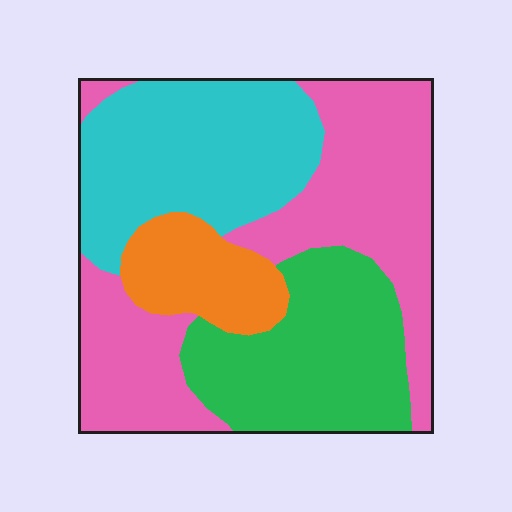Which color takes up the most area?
Pink, at roughly 40%.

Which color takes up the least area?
Orange, at roughly 10%.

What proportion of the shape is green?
Green covers 24% of the shape.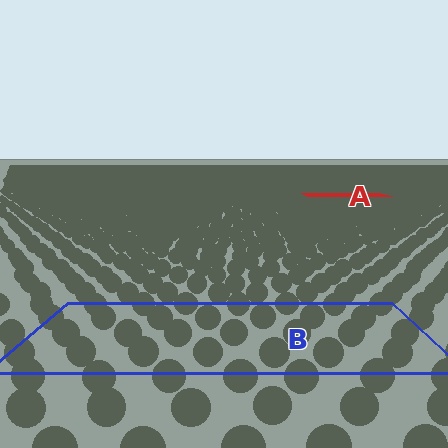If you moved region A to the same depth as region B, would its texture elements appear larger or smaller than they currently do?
They would appear larger. At a closer depth, the same texture elements are projected at a bigger on-screen size.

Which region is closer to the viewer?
Region B is closer. The texture elements there are larger and more spread out.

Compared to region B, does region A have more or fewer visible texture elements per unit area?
Region A has more texture elements per unit area — they are packed more densely because it is farther away.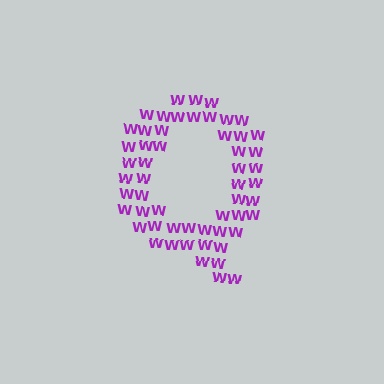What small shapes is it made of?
It is made of small letter W's.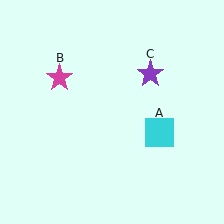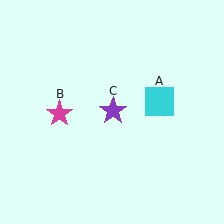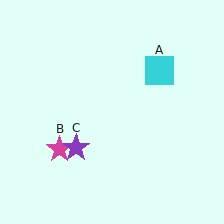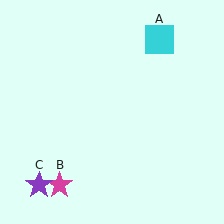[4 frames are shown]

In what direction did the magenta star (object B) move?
The magenta star (object B) moved down.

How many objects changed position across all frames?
3 objects changed position: cyan square (object A), magenta star (object B), purple star (object C).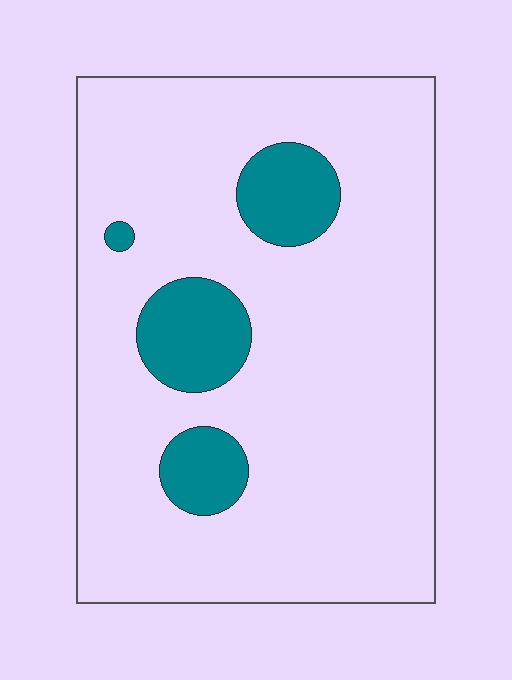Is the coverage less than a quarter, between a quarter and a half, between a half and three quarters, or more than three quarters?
Less than a quarter.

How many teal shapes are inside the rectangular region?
4.